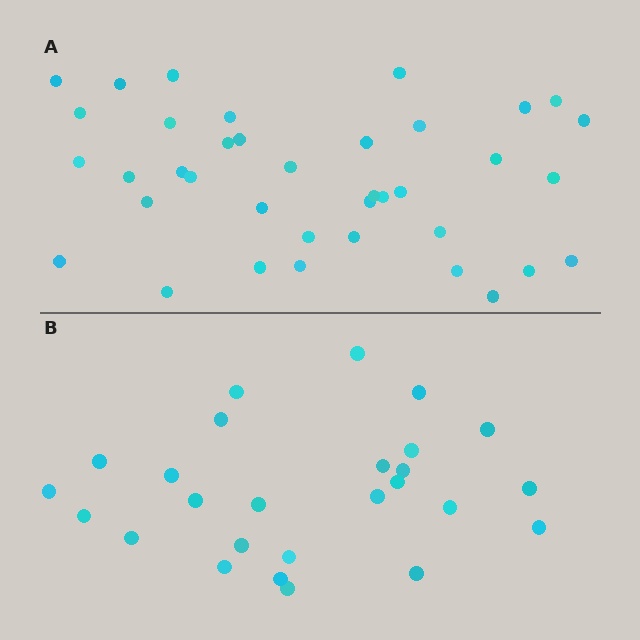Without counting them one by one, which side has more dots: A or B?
Region A (the top region) has more dots.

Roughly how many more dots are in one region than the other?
Region A has roughly 12 or so more dots than region B.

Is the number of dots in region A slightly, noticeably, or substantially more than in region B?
Region A has substantially more. The ratio is roughly 1.5 to 1.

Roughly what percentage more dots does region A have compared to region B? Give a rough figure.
About 45% more.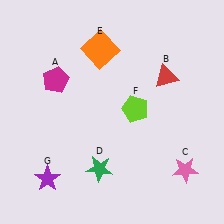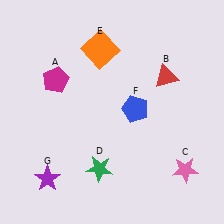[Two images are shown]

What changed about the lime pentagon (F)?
In Image 1, F is lime. In Image 2, it changed to blue.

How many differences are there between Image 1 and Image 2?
There is 1 difference between the two images.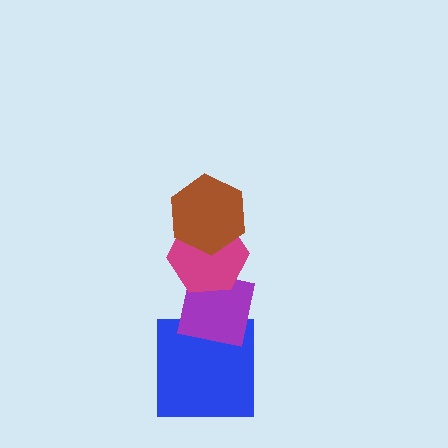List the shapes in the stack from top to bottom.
From top to bottom: the brown hexagon, the magenta hexagon, the purple square, the blue square.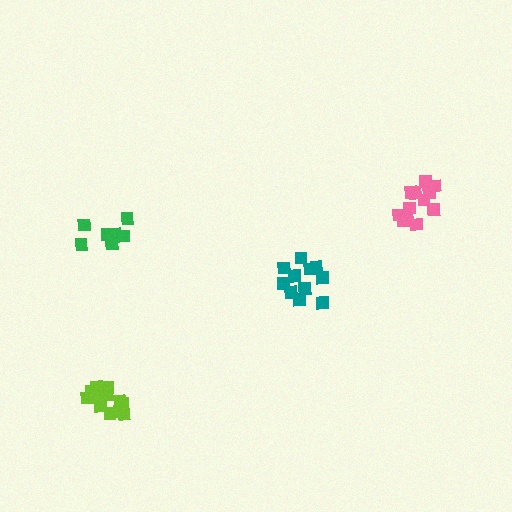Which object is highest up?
The pink cluster is topmost.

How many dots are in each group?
Group 1: 7 dots, Group 2: 13 dots, Group 3: 13 dots, Group 4: 11 dots (44 total).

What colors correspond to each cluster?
The clusters are colored: green, pink, lime, teal.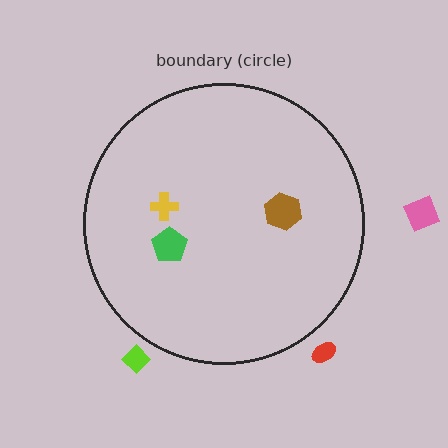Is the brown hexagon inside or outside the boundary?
Inside.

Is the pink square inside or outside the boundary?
Outside.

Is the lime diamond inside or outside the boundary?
Outside.